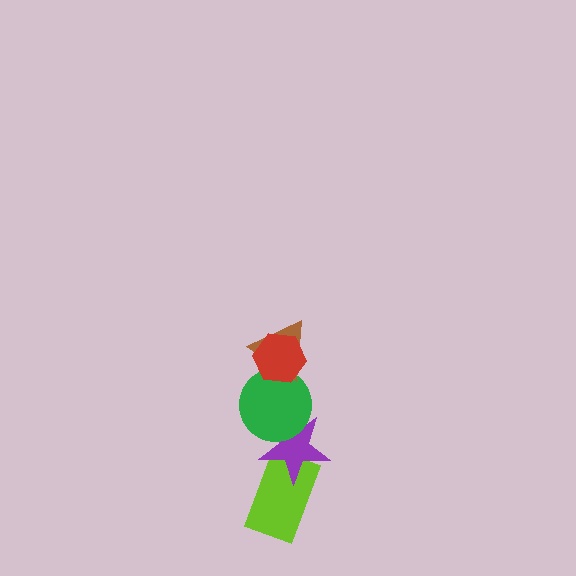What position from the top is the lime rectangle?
The lime rectangle is 5th from the top.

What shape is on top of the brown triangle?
The red hexagon is on top of the brown triangle.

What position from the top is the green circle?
The green circle is 3rd from the top.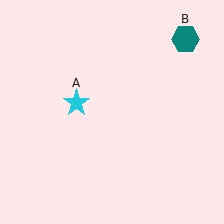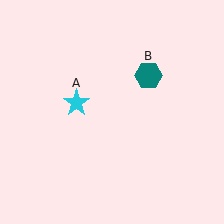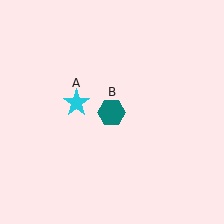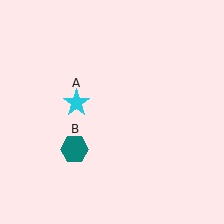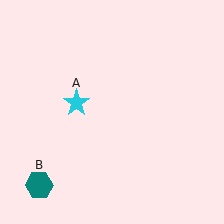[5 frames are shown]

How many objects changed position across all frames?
1 object changed position: teal hexagon (object B).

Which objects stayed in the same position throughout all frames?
Cyan star (object A) remained stationary.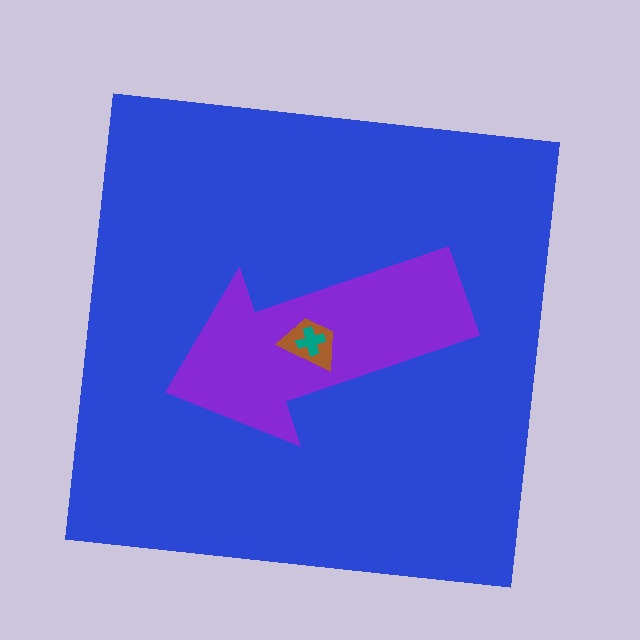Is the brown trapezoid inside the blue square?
Yes.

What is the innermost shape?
The teal cross.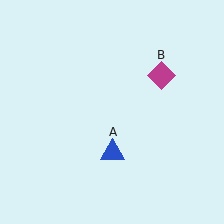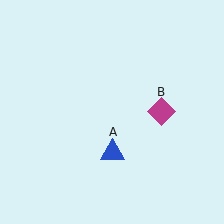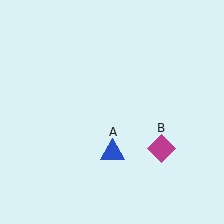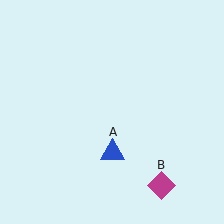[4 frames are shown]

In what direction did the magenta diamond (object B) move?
The magenta diamond (object B) moved down.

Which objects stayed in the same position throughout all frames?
Blue triangle (object A) remained stationary.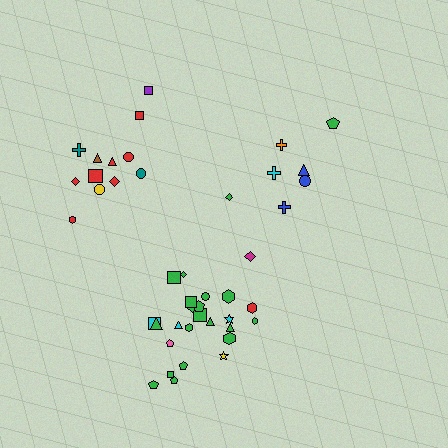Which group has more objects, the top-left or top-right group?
The top-left group.